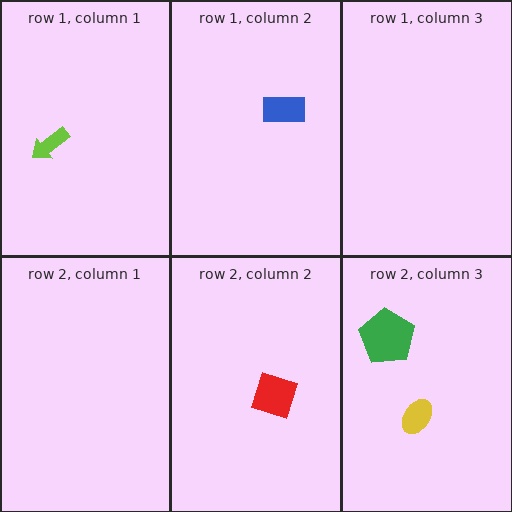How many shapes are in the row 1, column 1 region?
1.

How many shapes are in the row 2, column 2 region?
1.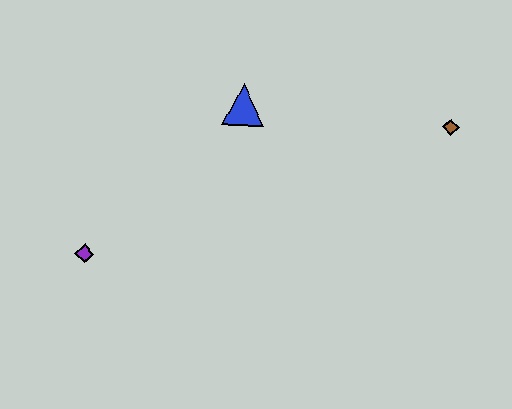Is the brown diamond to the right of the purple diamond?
Yes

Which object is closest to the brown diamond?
The blue triangle is closest to the brown diamond.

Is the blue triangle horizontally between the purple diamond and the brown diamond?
Yes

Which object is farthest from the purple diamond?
The brown diamond is farthest from the purple diamond.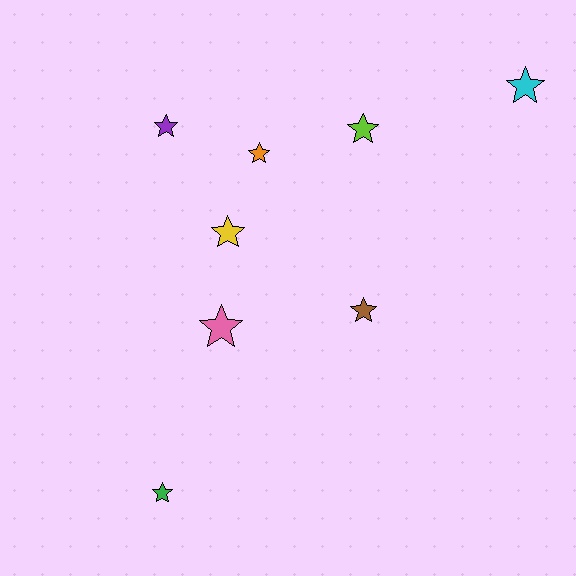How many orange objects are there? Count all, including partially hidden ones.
There is 1 orange object.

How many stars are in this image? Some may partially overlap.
There are 8 stars.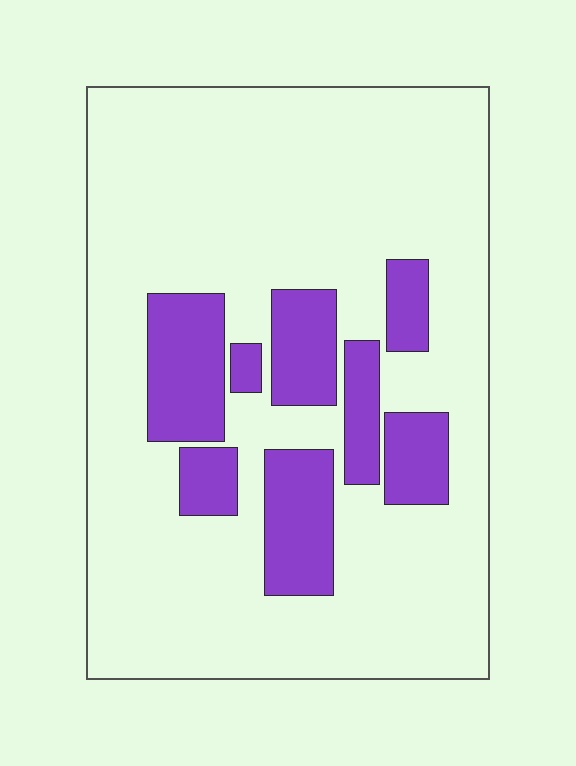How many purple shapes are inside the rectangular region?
8.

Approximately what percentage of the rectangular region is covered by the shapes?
Approximately 20%.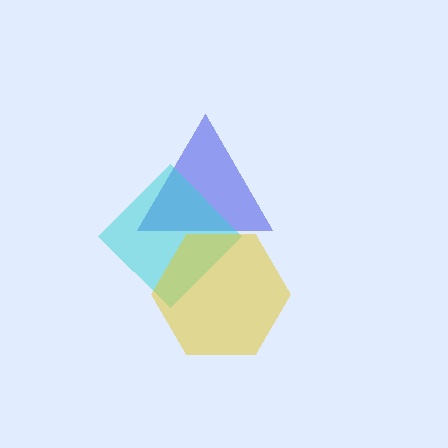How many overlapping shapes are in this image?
There are 3 overlapping shapes in the image.